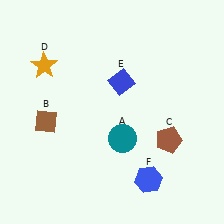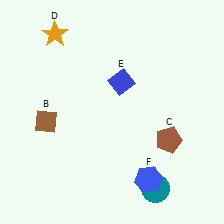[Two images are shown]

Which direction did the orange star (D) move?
The orange star (D) moved up.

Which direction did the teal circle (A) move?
The teal circle (A) moved down.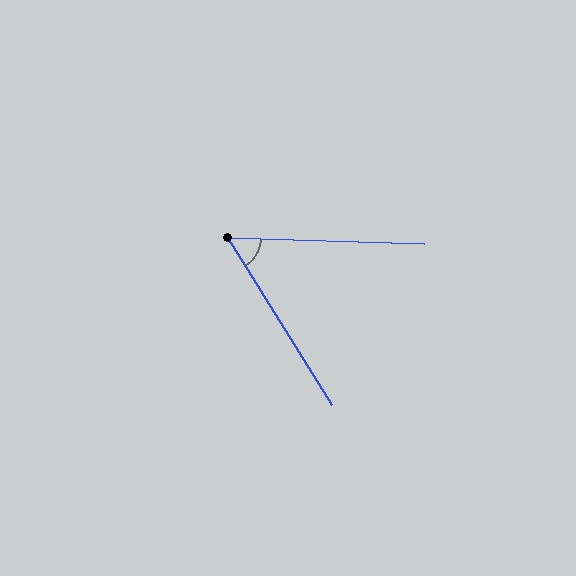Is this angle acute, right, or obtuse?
It is acute.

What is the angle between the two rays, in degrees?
Approximately 56 degrees.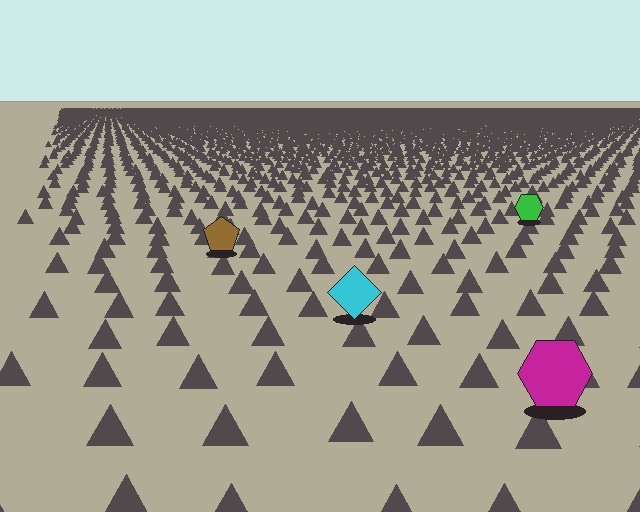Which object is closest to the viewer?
The magenta hexagon is closest. The texture marks near it are larger and more spread out.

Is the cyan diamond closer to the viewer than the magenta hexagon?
No. The magenta hexagon is closer — you can tell from the texture gradient: the ground texture is coarser near it.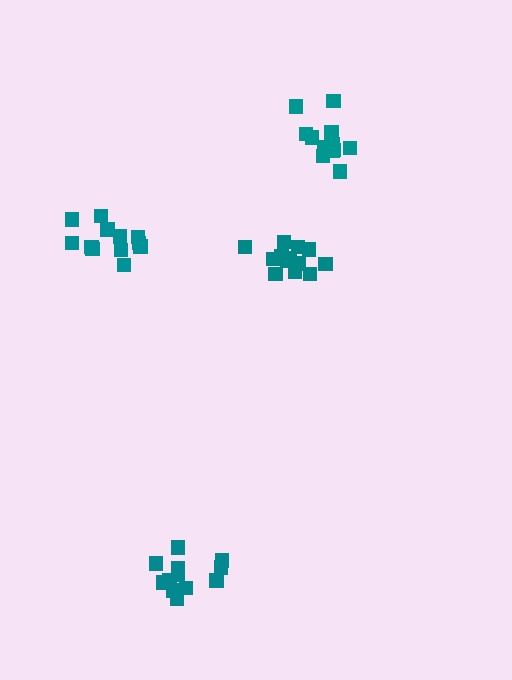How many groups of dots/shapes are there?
There are 4 groups.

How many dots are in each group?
Group 1: 12 dots, Group 2: 13 dots, Group 3: 12 dots, Group 4: 14 dots (51 total).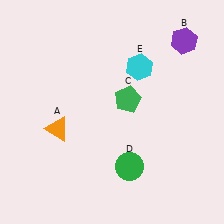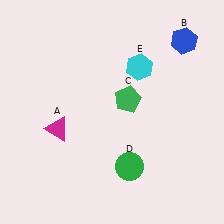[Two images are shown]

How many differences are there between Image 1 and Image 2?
There are 2 differences between the two images.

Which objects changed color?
A changed from orange to magenta. B changed from purple to blue.